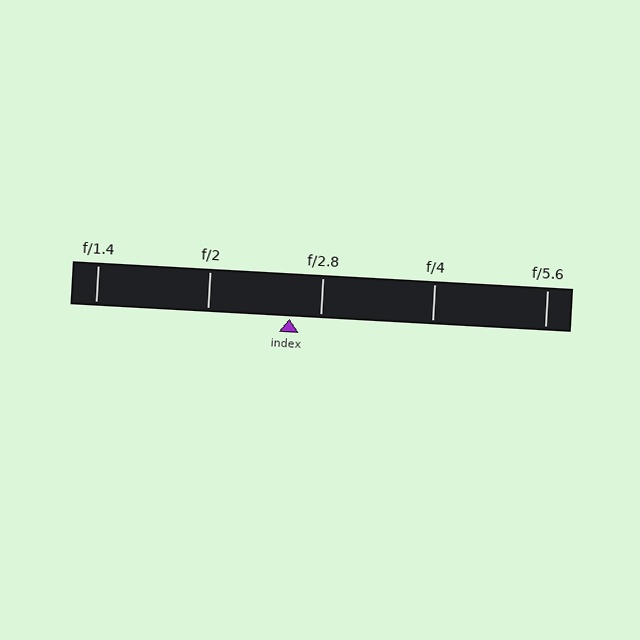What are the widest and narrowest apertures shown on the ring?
The widest aperture shown is f/1.4 and the narrowest is f/5.6.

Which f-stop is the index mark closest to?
The index mark is closest to f/2.8.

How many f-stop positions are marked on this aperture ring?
There are 5 f-stop positions marked.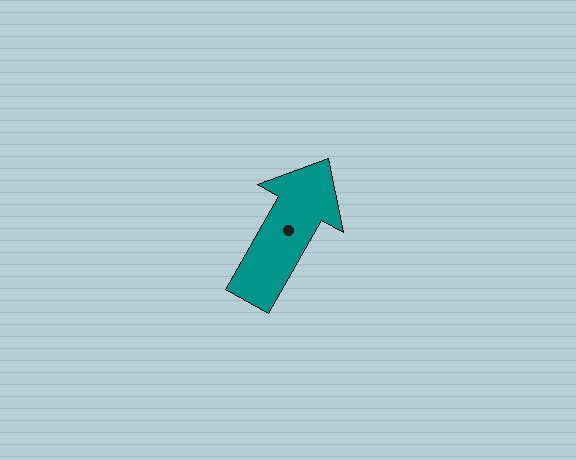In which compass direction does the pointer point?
Northeast.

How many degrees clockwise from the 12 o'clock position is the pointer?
Approximately 30 degrees.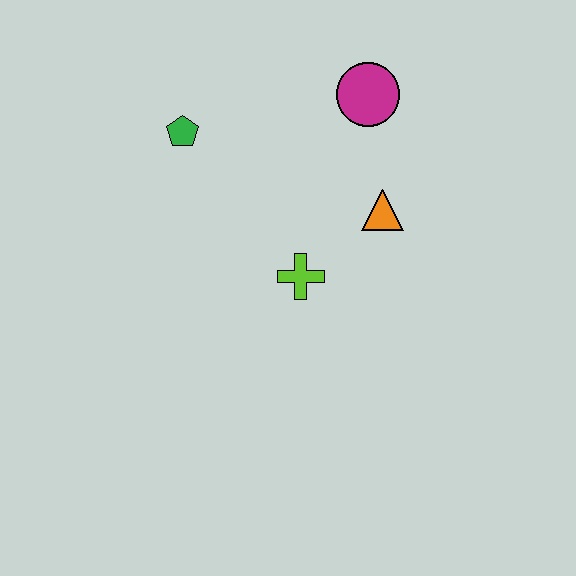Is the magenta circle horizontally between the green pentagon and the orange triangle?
Yes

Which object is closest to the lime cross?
The orange triangle is closest to the lime cross.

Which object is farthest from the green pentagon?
The orange triangle is farthest from the green pentagon.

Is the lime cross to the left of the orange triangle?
Yes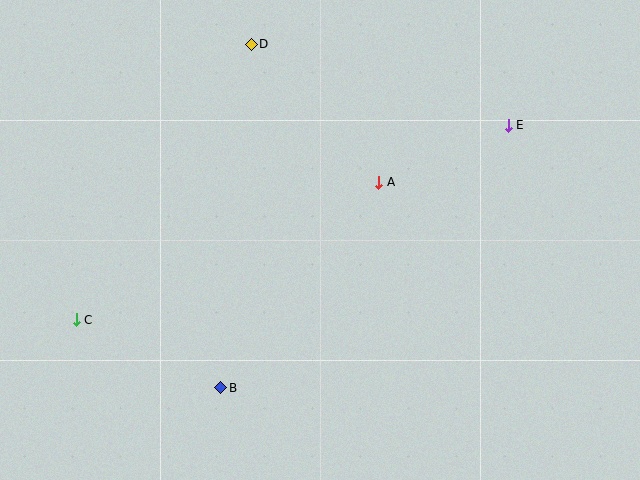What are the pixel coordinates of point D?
Point D is at (251, 44).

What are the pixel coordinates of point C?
Point C is at (76, 320).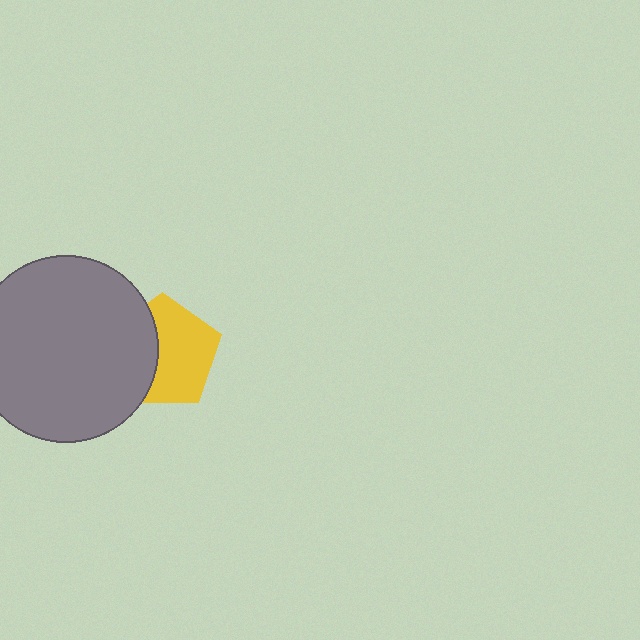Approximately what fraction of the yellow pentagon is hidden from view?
Roughly 39% of the yellow pentagon is hidden behind the gray circle.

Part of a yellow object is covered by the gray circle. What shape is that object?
It is a pentagon.